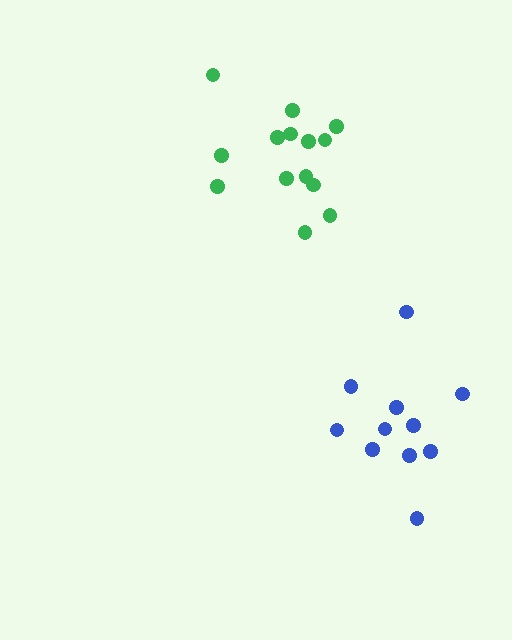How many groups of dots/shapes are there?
There are 2 groups.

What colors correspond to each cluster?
The clusters are colored: blue, green.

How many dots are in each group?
Group 1: 11 dots, Group 2: 14 dots (25 total).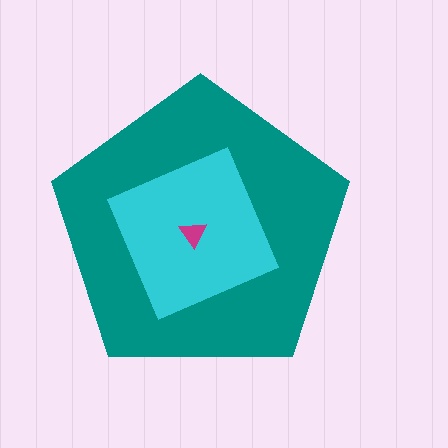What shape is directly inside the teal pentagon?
The cyan square.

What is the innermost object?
The magenta triangle.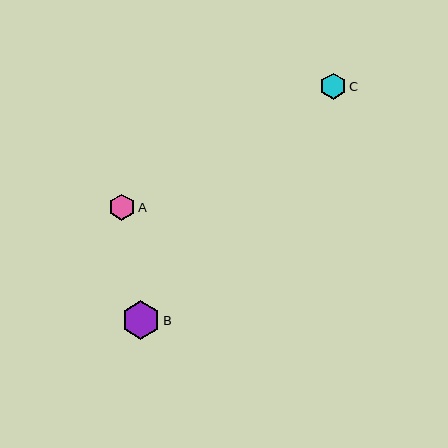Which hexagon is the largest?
Hexagon B is the largest with a size of approximately 38 pixels.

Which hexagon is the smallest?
Hexagon A is the smallest with a size of approximately 26 pixels.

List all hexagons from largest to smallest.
From largest to smallest: B, C, A.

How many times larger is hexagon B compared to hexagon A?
Hexagon B is approximately 1.5 times the size of hexagon A.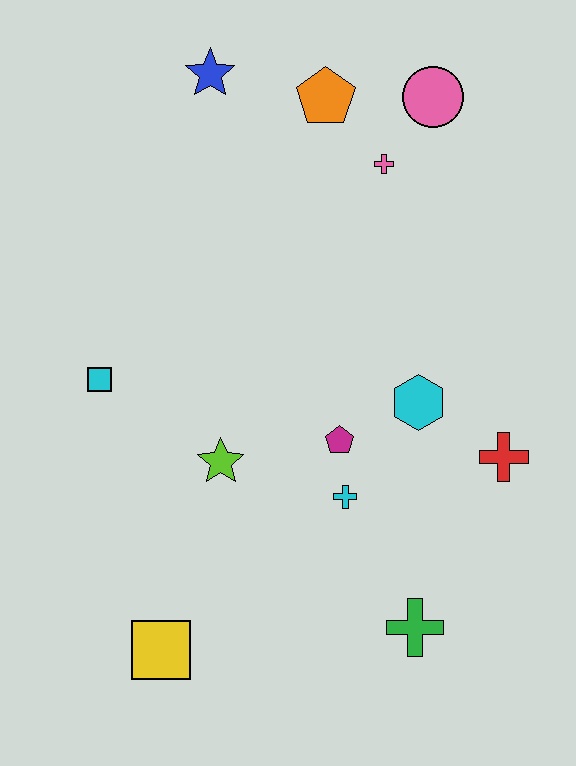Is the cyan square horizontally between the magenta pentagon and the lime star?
No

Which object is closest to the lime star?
The magenta pentagon is closest to the lime star.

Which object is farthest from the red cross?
The blue star is farthest from the red cross.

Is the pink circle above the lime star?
Yes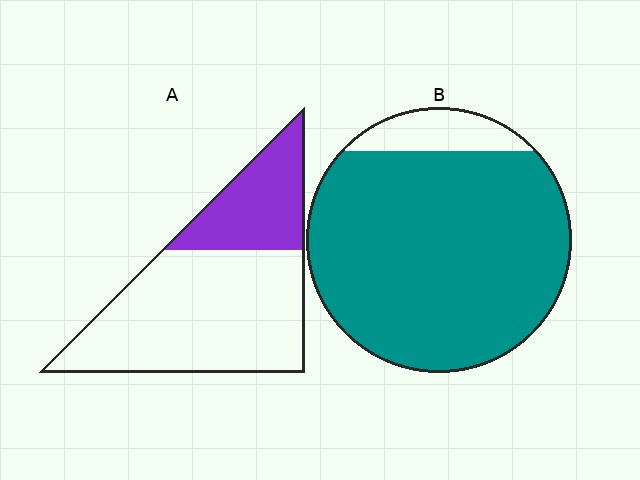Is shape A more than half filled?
No.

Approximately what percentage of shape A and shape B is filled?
A is approximately 30% and B is approximately 90%.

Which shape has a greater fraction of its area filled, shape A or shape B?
Shape B.